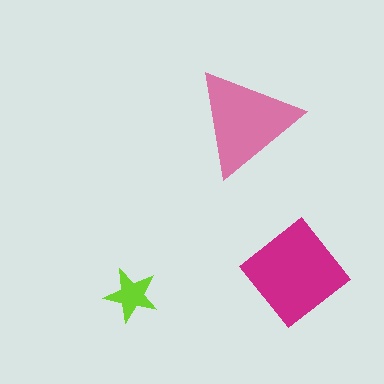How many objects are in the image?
There are 3 objects in the image.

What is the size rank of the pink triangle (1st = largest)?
2nd.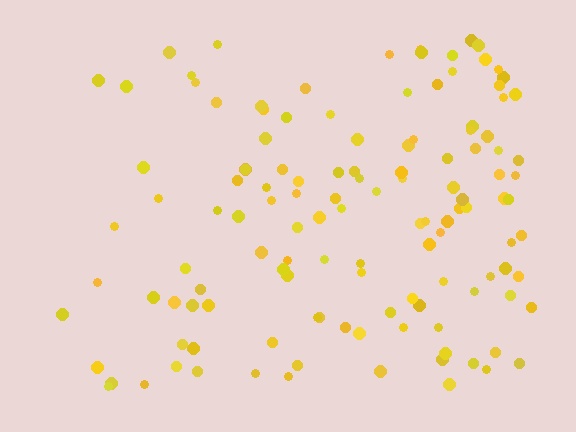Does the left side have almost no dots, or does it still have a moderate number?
Still a moderate number, just noticeably fewer than the right.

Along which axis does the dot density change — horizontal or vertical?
Horizontal.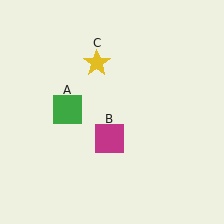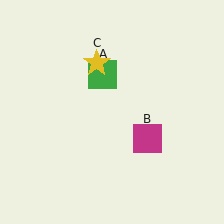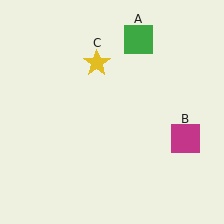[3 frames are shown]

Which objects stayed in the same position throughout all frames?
Yellow star (object C) remained stationary.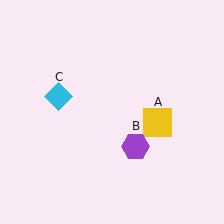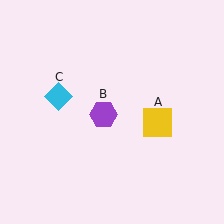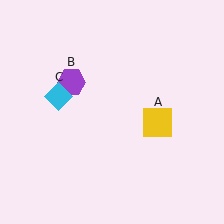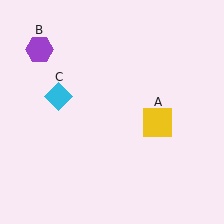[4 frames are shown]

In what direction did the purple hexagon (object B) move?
The purple hexagon (object B) moved up and to the left.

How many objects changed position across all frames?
1 object changed position: purple hexagon (object B).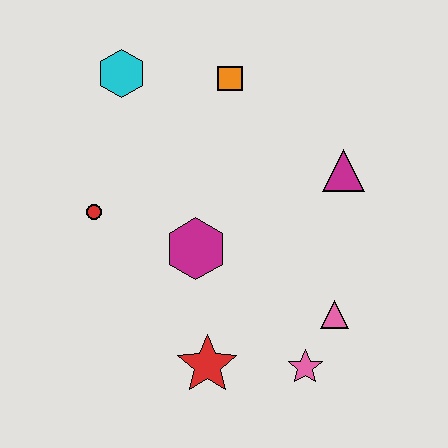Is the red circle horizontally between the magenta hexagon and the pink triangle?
No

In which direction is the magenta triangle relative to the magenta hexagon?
The magenta triangle is to the right of the magenta hexagon.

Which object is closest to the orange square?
The cyan hexagon is closest to the orange square.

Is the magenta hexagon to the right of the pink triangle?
No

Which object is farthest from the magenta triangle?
The red circle is farthest from the magenta triangle.